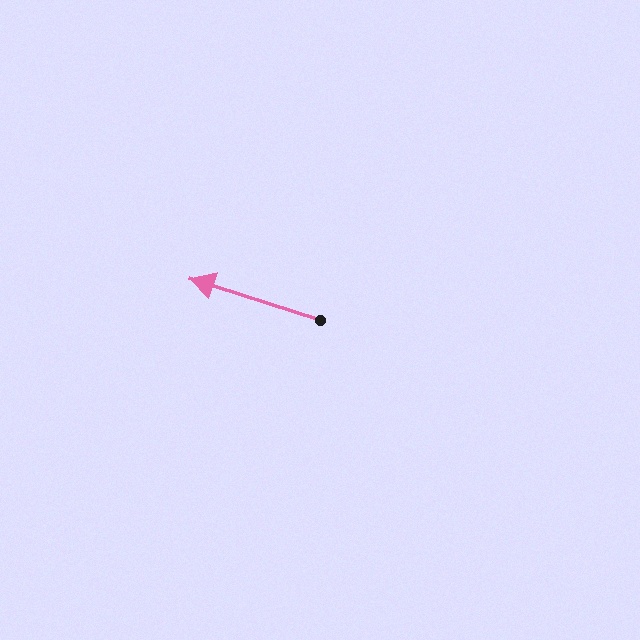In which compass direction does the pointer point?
West.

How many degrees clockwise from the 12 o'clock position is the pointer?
Approximately 288 degrees.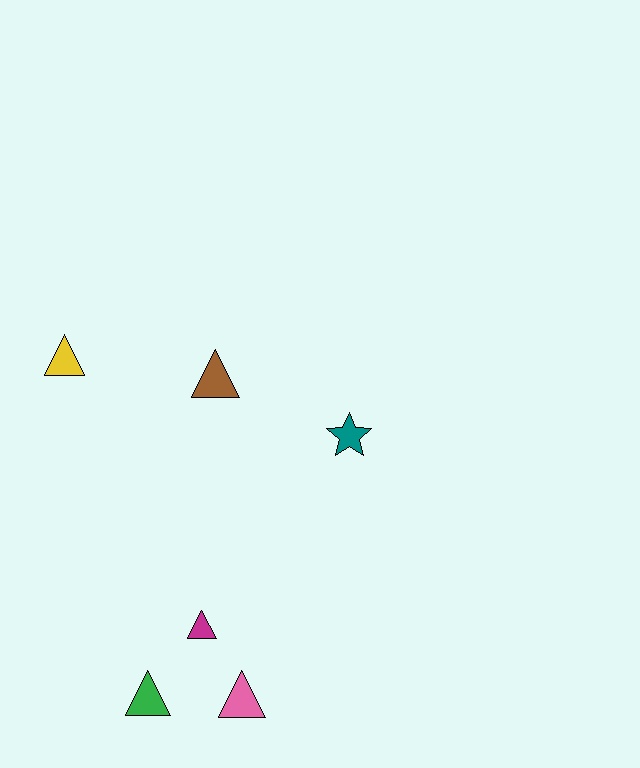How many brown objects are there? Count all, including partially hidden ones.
There is 1 brown object.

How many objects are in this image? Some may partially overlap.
There are 6 objects.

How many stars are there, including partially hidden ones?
There is 1 star.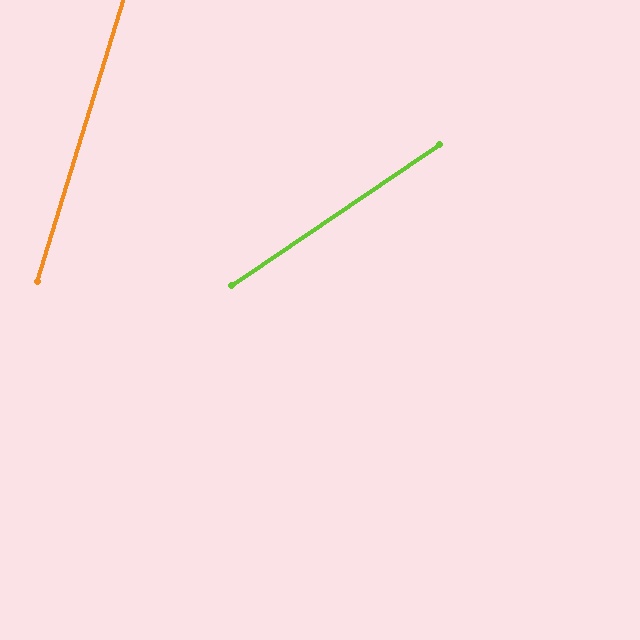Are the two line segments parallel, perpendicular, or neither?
Neither parallel nor perpendicular — they differ by about 39°.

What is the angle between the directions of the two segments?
Approximately 39 degrees.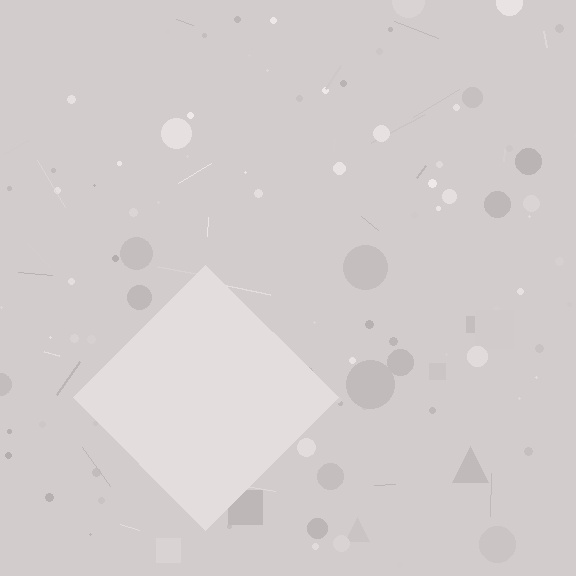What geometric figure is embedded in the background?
A diamond is embedded in the background.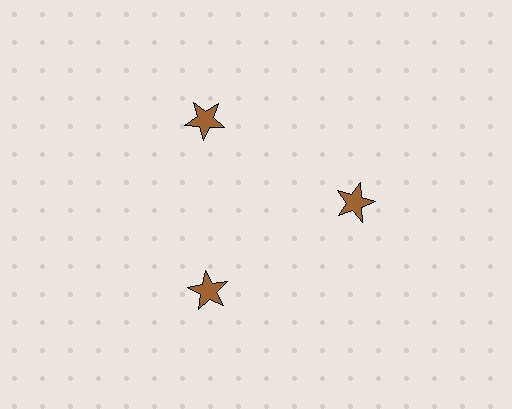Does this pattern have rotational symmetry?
Yes, this pattern has 3-fold rotational symmetry. It looks the same after rotating 120 degrees around the center.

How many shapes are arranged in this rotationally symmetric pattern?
There are 3 shapes, arranged in 3 groups of 1.